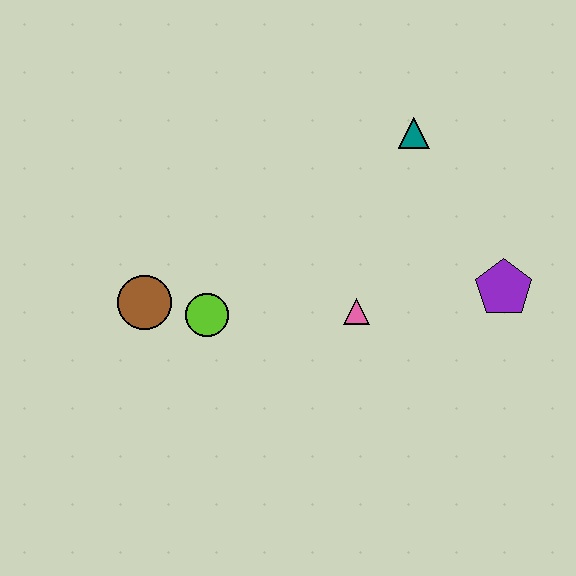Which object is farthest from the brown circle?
The purple pentagon is farthest from the brown circle.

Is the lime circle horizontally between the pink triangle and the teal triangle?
No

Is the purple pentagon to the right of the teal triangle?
Yes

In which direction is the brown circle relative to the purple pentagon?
The brown circle is to the left of the purple pentagon.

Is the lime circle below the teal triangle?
Yes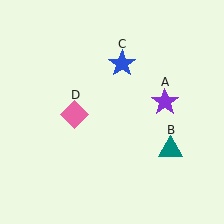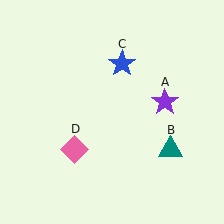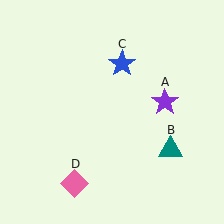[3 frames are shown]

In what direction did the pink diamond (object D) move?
The pink diamond (object D) moved down.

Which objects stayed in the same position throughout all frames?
Purple star (object A) and teal triangle (object B) and blue star (object C) remained stationary.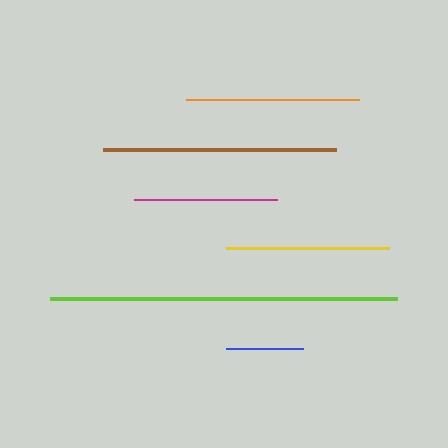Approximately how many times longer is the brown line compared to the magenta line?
The brown line is approximately 1.6 times the length of the magenta line.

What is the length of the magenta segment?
The magenta segment is approximately 143 pixels long.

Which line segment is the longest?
The lime line is the longest at approximately 348 pixels.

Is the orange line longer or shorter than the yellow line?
The orange line is longer than the yellow line.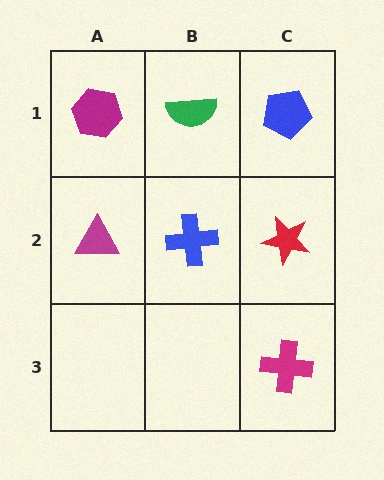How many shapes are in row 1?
3 shapes.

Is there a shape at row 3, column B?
No, that cell is empty.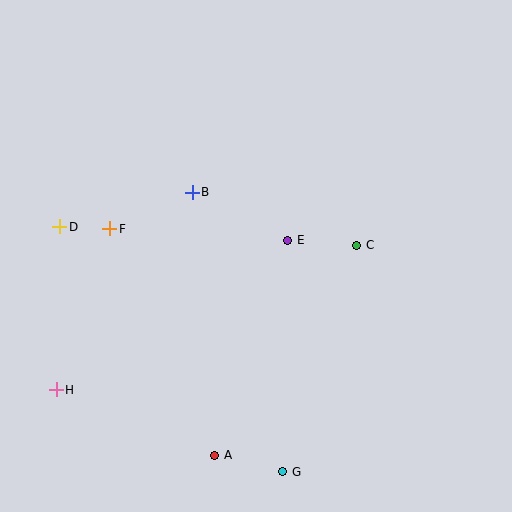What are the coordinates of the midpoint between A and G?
The midpoint between A and G is at (249, 464).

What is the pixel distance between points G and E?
The distance between G and E is 231 pixels.